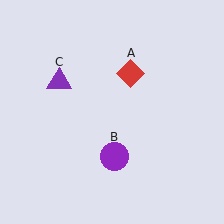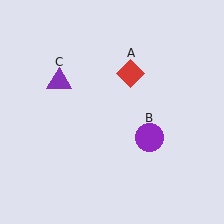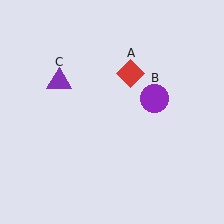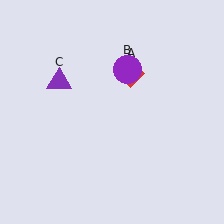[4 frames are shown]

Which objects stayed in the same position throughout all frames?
Red diamond (object A) and purple triangle (object C) remained stationary.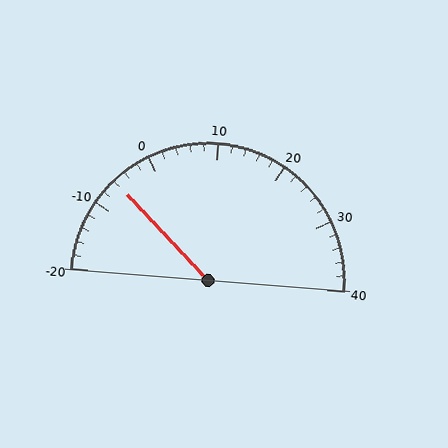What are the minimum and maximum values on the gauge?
The gauge ranges from -20 to 40.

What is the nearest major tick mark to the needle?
The nearest major tick mark is -10.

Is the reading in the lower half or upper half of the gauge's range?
The reading is in the lower half of the range (-20 to 40).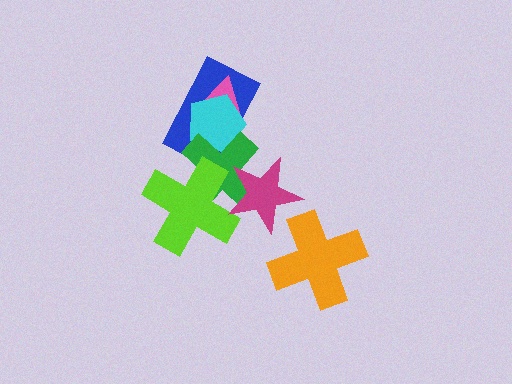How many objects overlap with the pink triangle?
2 objects overlap with the pink triangle.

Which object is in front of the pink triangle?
The cyan pentagon is in front of the pink triangle.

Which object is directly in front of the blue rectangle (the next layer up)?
The pink triangle is directly in front of the blue rectangle.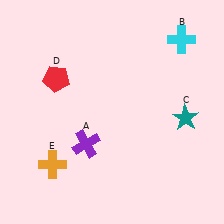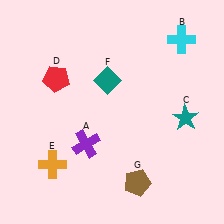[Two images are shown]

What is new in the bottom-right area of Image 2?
A brown pentagon (G) was added in the bottom-right area of Image 2.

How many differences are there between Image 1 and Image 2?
There are 2 differences between the two images.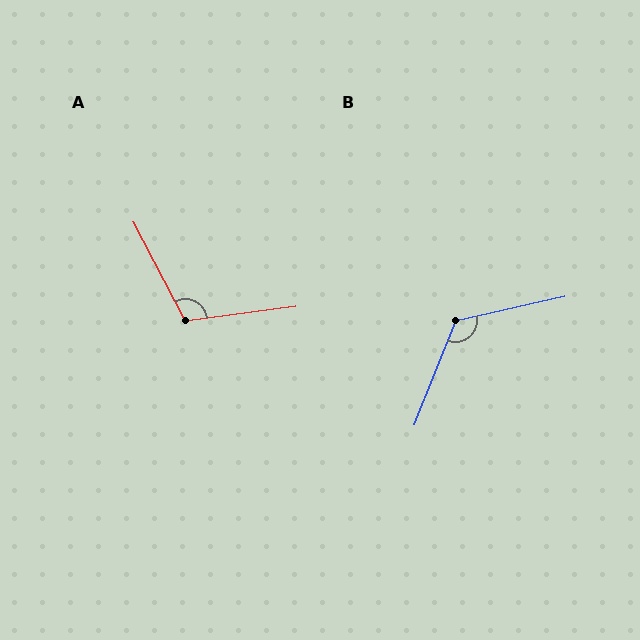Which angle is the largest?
B, at approximately 124 degrees.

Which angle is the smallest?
A, at approximately 110 degrees.